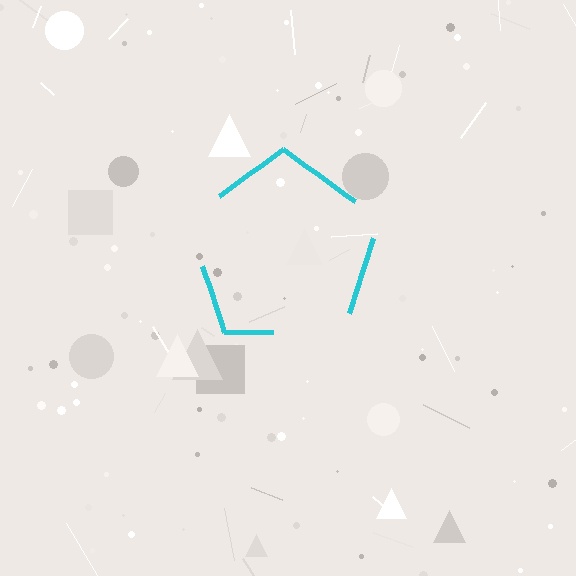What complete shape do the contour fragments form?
The contour fragments form a pentagon.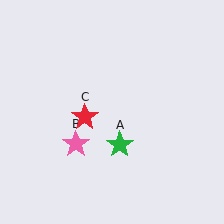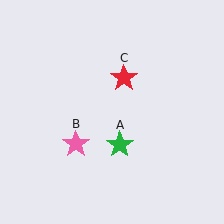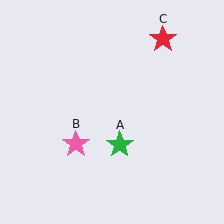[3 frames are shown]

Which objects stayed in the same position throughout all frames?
Green star (object A) and pink star (object B) remained stationary.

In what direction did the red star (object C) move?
The red star (object C) moved up and to the right.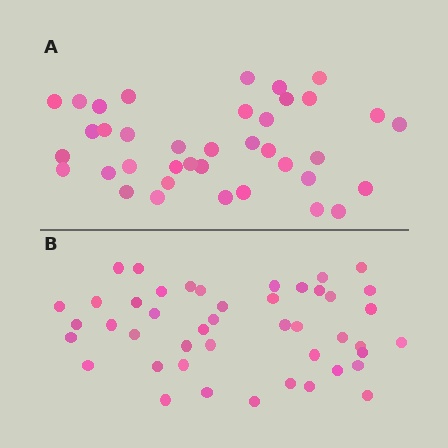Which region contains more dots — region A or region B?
Region B (the bottom region) has more dots.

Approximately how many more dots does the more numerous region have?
Region B has roughly 8 or so more dots than region A.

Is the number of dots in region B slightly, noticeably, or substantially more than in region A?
Region B has only slightly more — the two regions are fairly close. The ratio is roughly 1.2 to 1.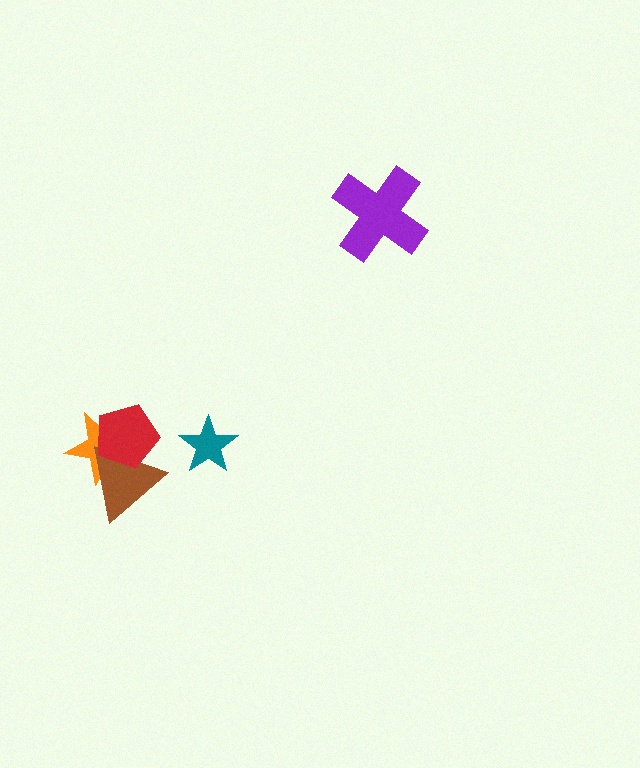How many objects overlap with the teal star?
0 objects overlap with the teal star.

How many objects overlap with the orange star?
2 objects overlap with the orange star.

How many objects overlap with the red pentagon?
2 objects overlap with the red pentagon.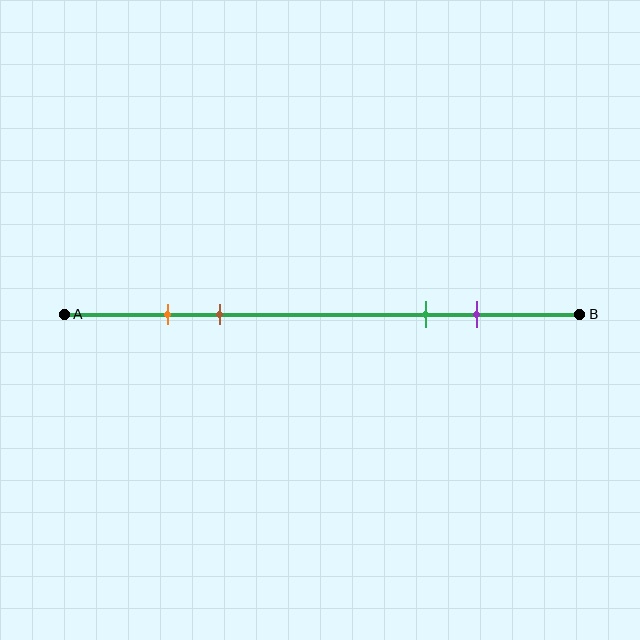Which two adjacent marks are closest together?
The orange and brown marks are the closest adjacent pair.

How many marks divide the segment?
There are 4 marks dividing the segment.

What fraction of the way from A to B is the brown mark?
The brown mark is approximately 30% (0.3) of the way from A to B.